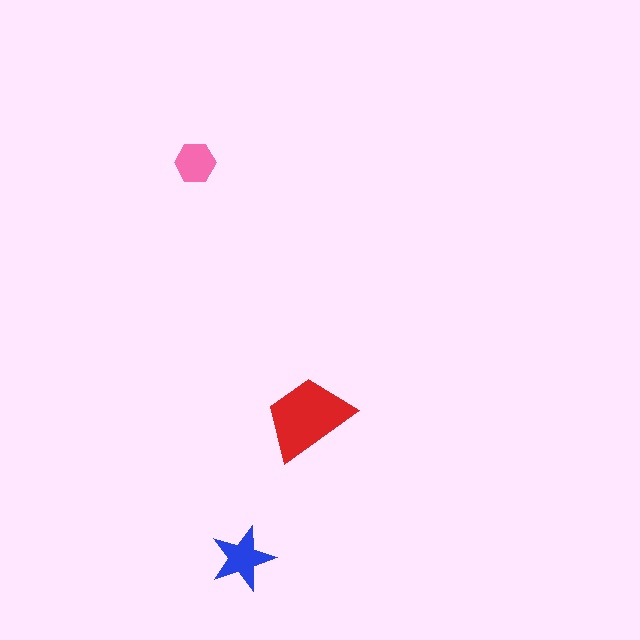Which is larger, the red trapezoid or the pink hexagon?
The red trapezoid.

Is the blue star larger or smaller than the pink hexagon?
Larger.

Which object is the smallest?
The pink hexagon.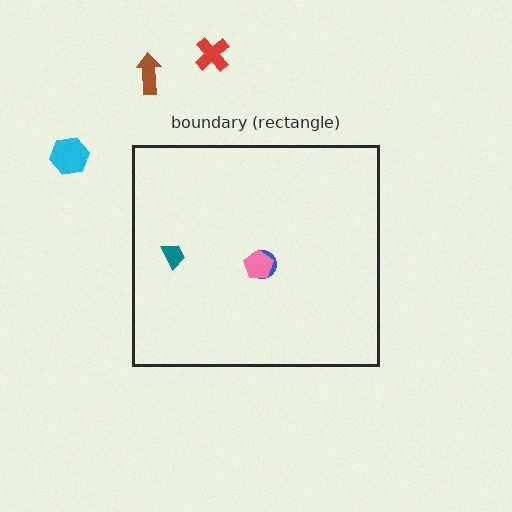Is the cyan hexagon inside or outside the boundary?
Outside.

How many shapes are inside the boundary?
3 inside, 3 outside.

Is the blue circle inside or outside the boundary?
Inside.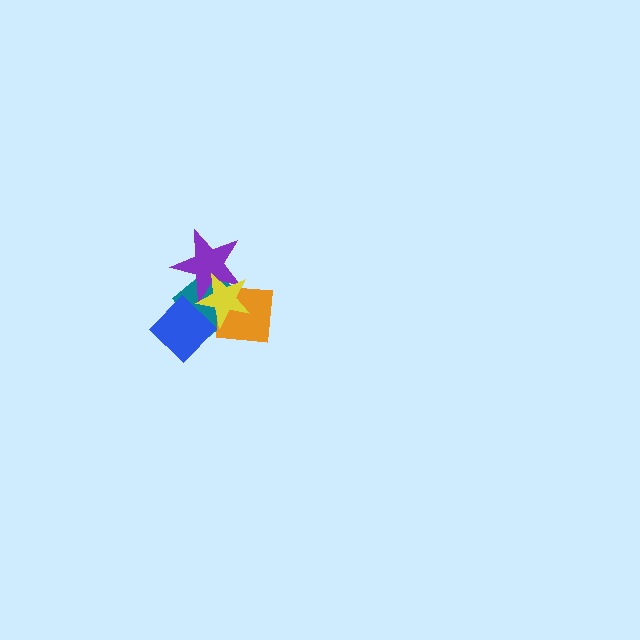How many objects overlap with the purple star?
3 objects overlap with the purple star.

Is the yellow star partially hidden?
No, no other shape covers it.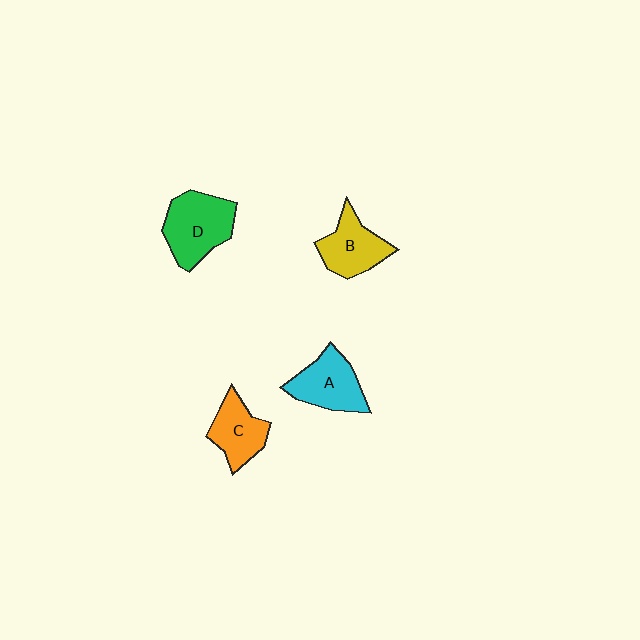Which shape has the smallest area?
Shape C (orange).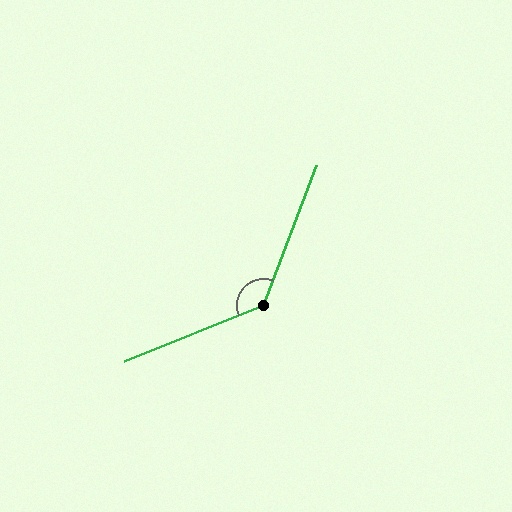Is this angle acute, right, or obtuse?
It is obtuse.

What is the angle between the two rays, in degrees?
Approximately 133 degrees.